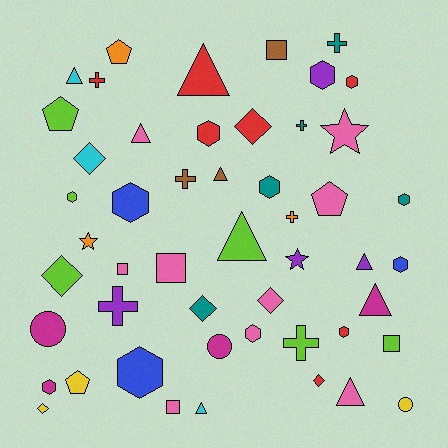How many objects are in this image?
There are 50 objects.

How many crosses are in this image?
There are 7 crosses.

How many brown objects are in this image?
There are 3 brown objects.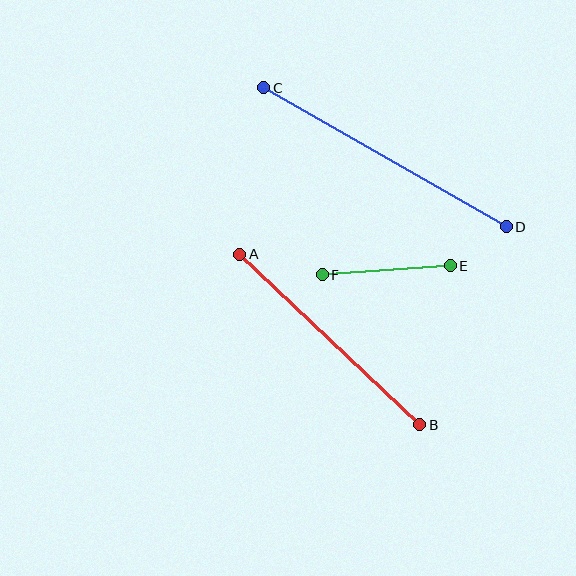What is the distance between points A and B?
The distance is approximately 248 pixels.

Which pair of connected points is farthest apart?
Points C and D are farthest apart.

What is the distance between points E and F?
The distance is approximately 128 pixels.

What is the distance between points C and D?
The distance is approximately 280 pixels.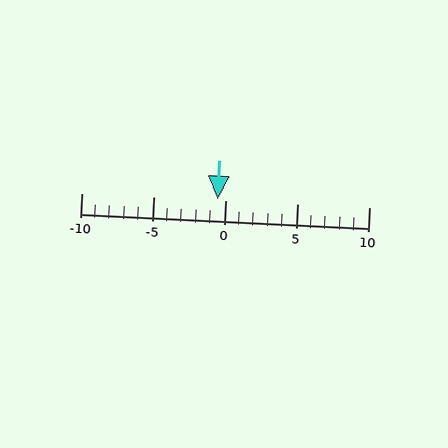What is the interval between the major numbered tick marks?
The major tick marks are spaced 5 units apart.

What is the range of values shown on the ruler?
The ruler shows values from -10 to 10.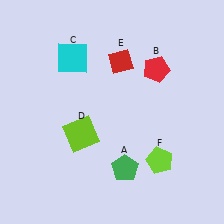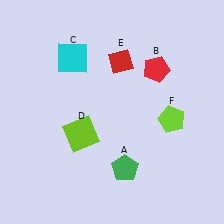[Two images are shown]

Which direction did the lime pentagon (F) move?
The lime pentagon (F) moved up.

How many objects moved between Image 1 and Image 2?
1 object moved between the two images.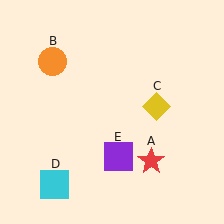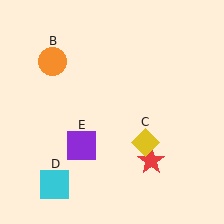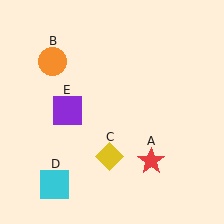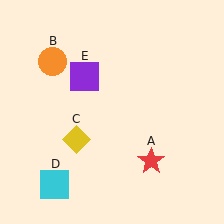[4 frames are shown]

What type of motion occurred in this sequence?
The yellow diamond (object C), purple square (object E) rotated clockwise around the center of the scene.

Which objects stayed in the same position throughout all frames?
Red star (object A) and orange circle (object B) and cyan square (object D) remained stationary.